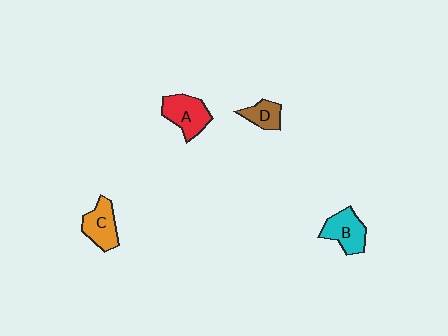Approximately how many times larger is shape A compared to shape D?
Approximately 1.7 times.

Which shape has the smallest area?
Shape D (brown).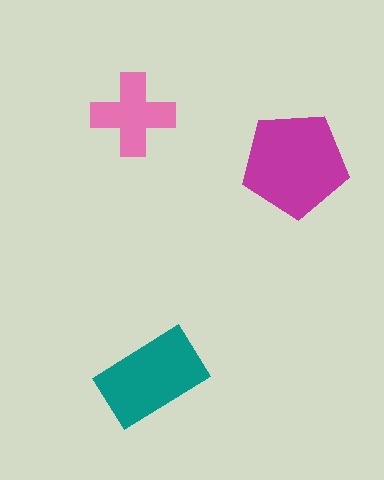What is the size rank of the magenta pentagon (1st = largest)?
1st.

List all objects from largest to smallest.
The magenta pentagon, the teal rectangle, the pink cross.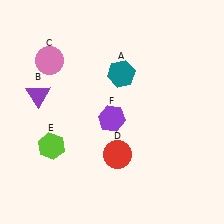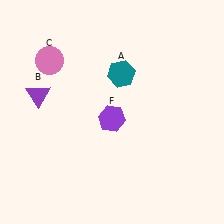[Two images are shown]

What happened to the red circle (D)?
The red circle (D) was removed in Image 2. It was in the bottom-right area of Image 1.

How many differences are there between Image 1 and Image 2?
There are 2 differences between the two images.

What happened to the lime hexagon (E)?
The lime hexagon (E) was removed in Image 2. It was in the bottom-left area of Image 1.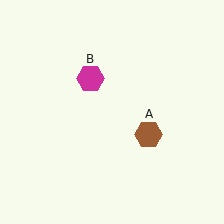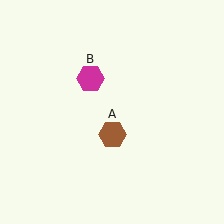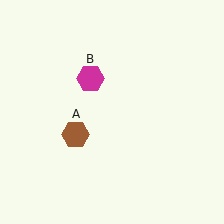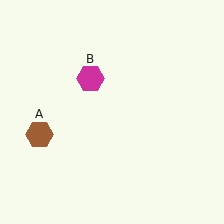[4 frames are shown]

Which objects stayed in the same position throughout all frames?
Magenta hexagon (object B) remained stationary.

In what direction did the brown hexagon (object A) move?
The brown hexagon (object A) moved left.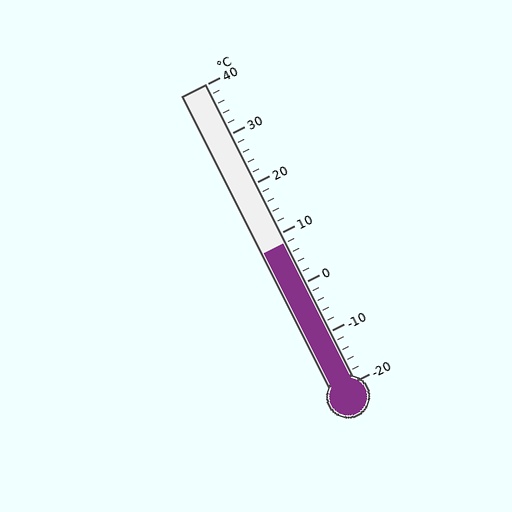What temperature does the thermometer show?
The thermometer shows approximately 8°C.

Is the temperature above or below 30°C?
The temperature is below 30°C.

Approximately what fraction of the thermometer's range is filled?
The thermometer is filled to approximately 45% of its range.